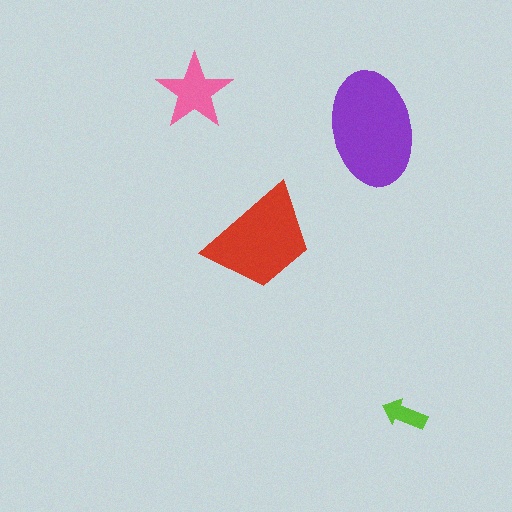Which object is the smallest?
The lime arrow.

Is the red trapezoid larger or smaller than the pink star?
Larger.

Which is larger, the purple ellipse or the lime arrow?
The purple ellipse.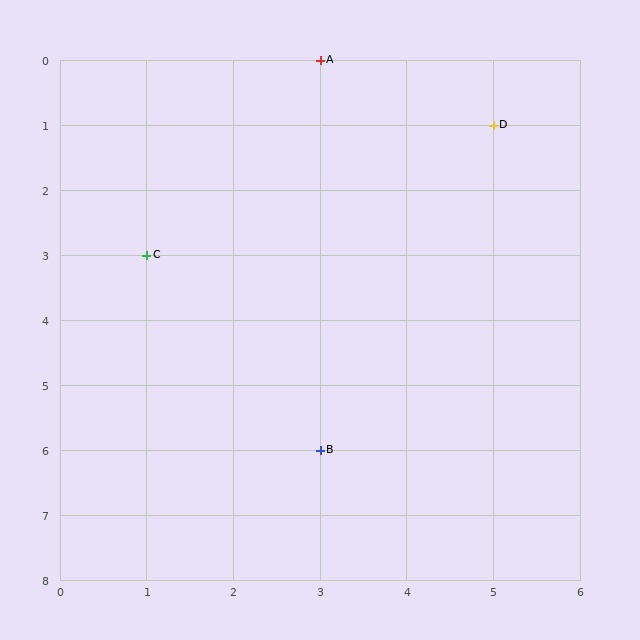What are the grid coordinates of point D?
Point D is at grid coordinates (5, 1).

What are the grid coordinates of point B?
Point B is at grid coordinates (3, 6).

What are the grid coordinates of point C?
Point C is at grid coordinates (1, 3).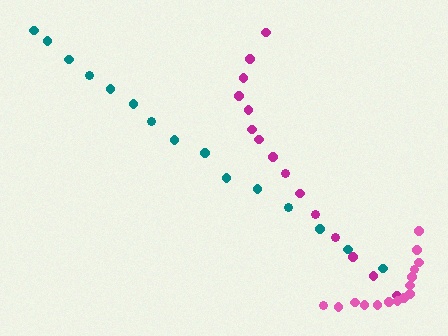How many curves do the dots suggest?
There are 3 distinct paths.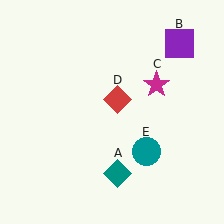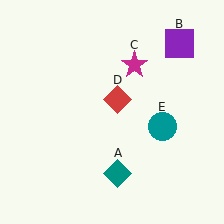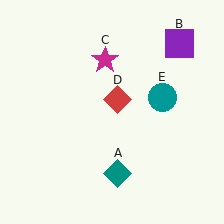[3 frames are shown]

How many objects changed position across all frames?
2 objects changed position: magenta star (object C), teal circle (object E).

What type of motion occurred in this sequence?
The magenta star (object C), teal circle (object E) rotated counterclockwise around the center of the scene.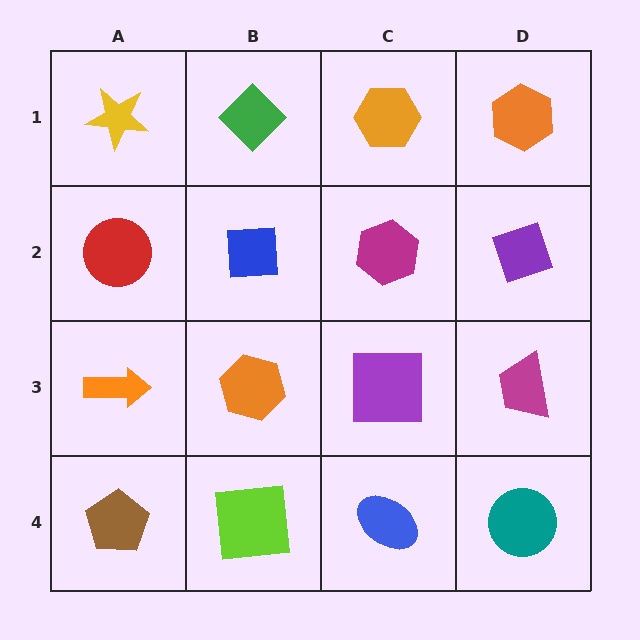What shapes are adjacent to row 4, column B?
An orange hexagon (row 3, column B), a brown pentagon (row 4, column A), a blue ellipse (row 4, column C).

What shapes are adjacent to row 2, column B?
A green diamond (row 1, column B), an orange hexagon (row 3, column B), a red circle (row 2, column A), a magenta hexagon (row 2, column C).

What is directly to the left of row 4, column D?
A blue ellipse.